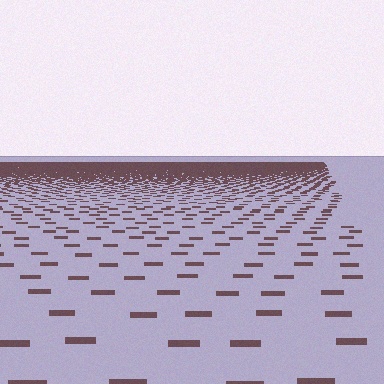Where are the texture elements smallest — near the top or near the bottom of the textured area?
Near the top.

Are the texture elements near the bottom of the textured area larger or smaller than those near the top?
Larger. Near the bottom, elements are closer to the viewer and appear at a bigger on-screen size.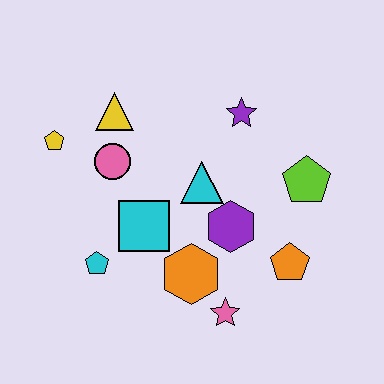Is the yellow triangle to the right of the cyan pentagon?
Yes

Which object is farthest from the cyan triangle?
The yellow pentagon is farthest from the cyan triangle.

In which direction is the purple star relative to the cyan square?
The purple star is above the cyan square.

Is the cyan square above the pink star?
Yes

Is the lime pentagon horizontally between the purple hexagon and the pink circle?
No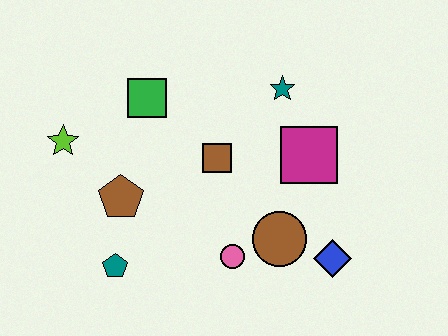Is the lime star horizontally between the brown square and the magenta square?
No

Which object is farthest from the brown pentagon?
The blue diamond is farthest from the brown pentagon.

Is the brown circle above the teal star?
No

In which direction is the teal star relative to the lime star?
The teal star is to the right of the lime star.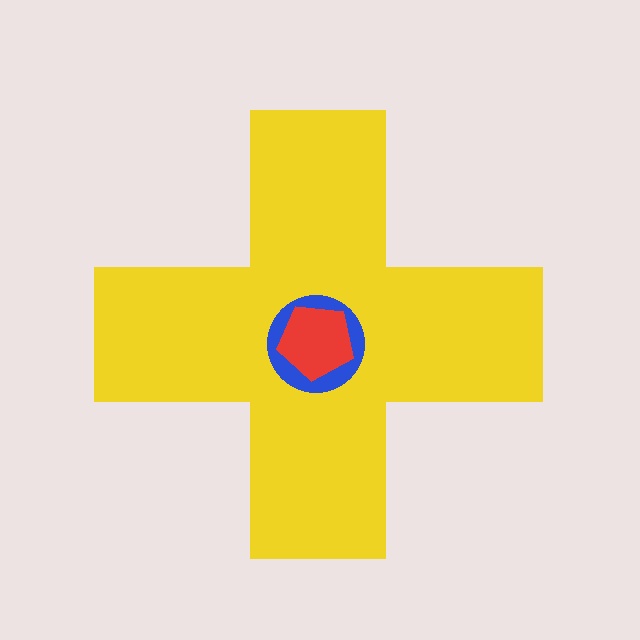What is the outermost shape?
The yellow cross.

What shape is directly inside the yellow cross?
The blue circle.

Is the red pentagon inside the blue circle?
Yes.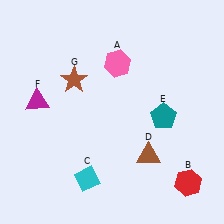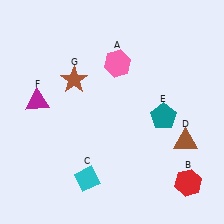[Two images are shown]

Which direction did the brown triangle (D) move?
The brown triangle (D) moved right.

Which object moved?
The brown triangle (D) moved right.